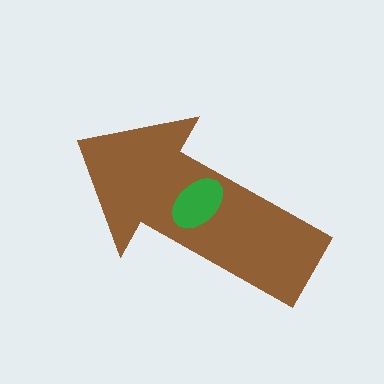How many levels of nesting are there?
2.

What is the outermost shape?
The brown arrow.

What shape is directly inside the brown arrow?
The green ellipse.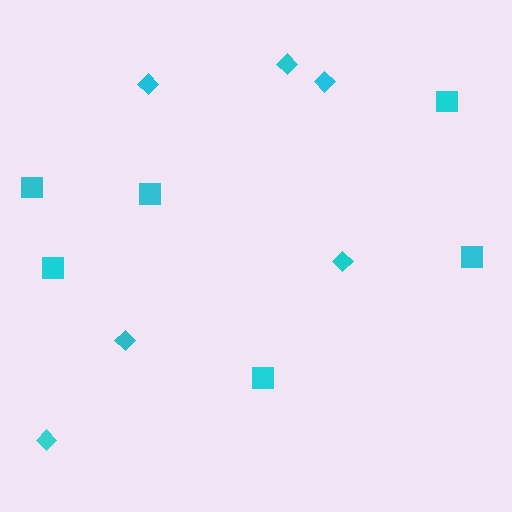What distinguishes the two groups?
There are 2 groups: one group of diamonds (6) and one group of squares (6).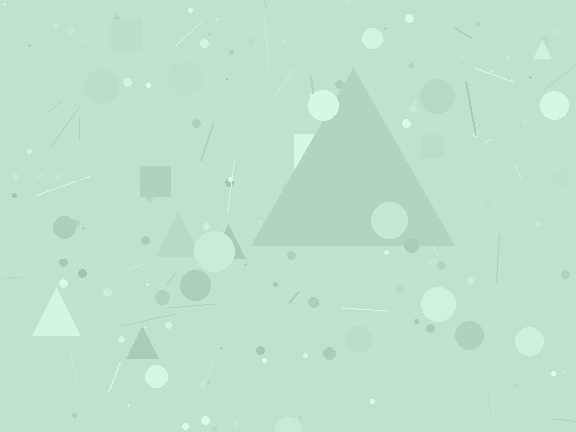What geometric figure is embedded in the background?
A triangle is embedded in the background.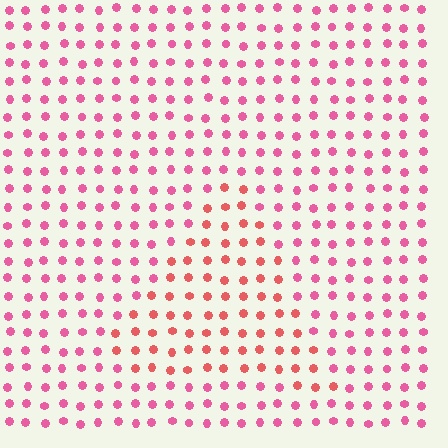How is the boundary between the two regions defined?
The boundary is defined purely by a slight shift in hue (about 28 degrees). Spacing, size, and orientation are identical on both sides.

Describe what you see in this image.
The image is filled with small pink elements in a uniform arrangement. A triangle-shaped region is visible where the elements are tinted to a slightly different hue, forming a subtle color boundary.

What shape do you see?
I see a triangle.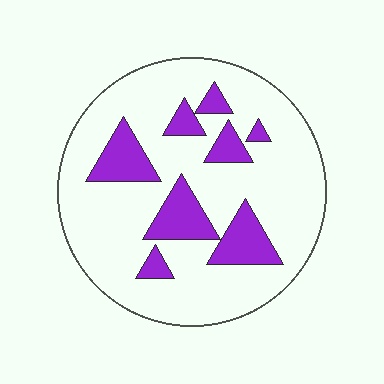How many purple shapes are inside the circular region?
8.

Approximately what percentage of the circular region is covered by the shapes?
Approximately 20%.